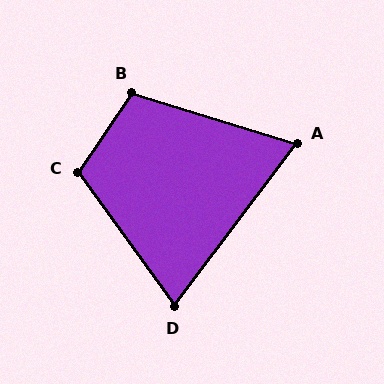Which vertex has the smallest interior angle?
A, at approximately 70 degrees.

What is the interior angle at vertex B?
Approximately 107 degrees (obtuse).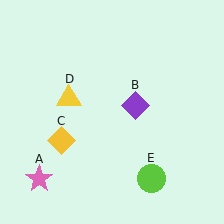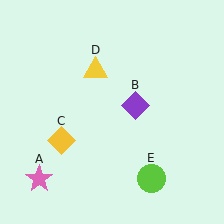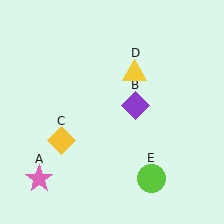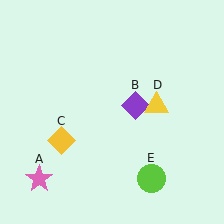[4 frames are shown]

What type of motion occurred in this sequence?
The yellow triangle (object D) rotated clockwise around the center of the scene.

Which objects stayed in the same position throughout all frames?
Pink star (object A) and purple diamond (object B) and yellow diamond (object C) and lime circle (object E) remained stationary.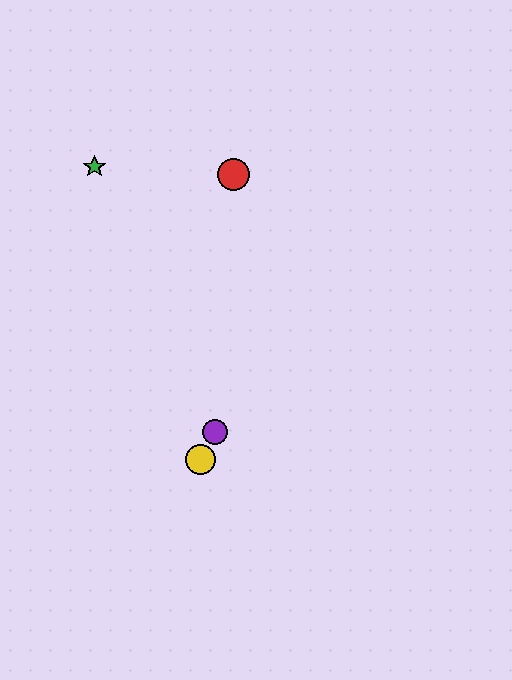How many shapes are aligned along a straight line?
3 shapes (the blue star, the yellow circle, the purple circle) are aligned along a straight line.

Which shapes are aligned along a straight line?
The blue star, the yellow circle, the purple circle are aligned along a straight line.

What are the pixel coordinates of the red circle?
The red circle is at (233, 174).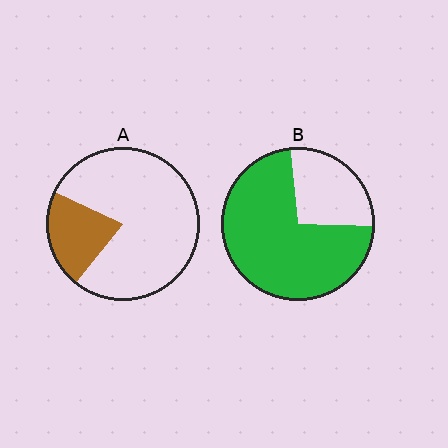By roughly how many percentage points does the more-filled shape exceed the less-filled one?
By roughly 50 percentage points (B over A).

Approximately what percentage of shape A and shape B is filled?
A is approximately 20% and B is approximately 75%.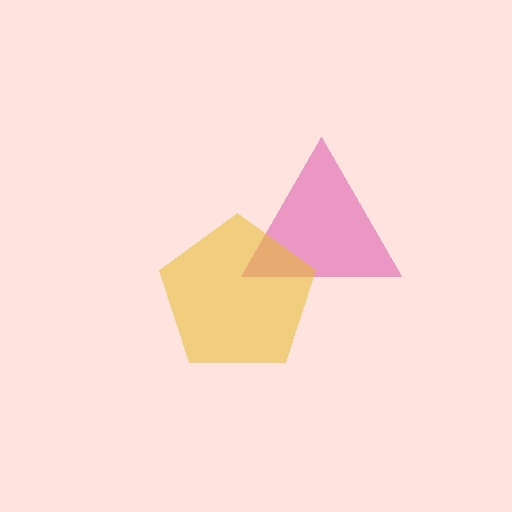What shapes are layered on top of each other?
The layered shapes are: a magenta triangle, a yellow pentagon.